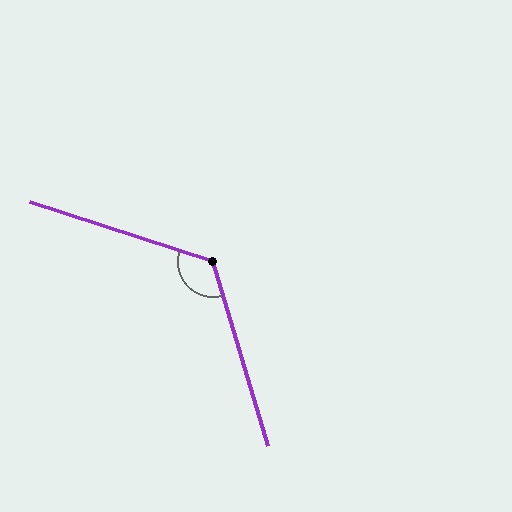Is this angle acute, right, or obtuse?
It is obtuse.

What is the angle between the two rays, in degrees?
Approximately 125 degrees.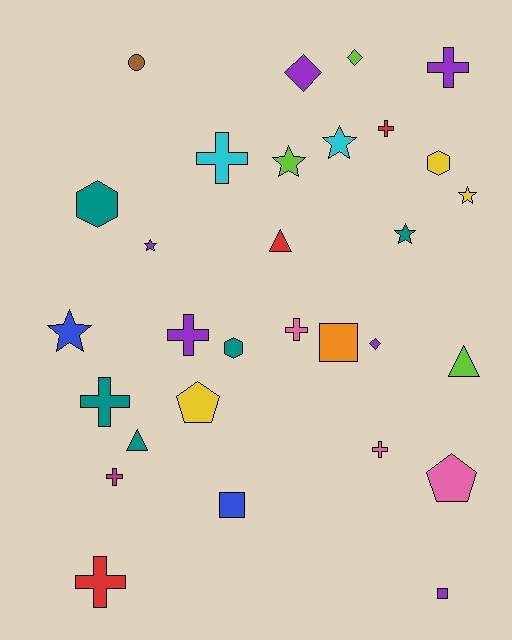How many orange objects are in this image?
There is 1 orange object.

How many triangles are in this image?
There are 3 triangles.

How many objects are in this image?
There are 30 objects.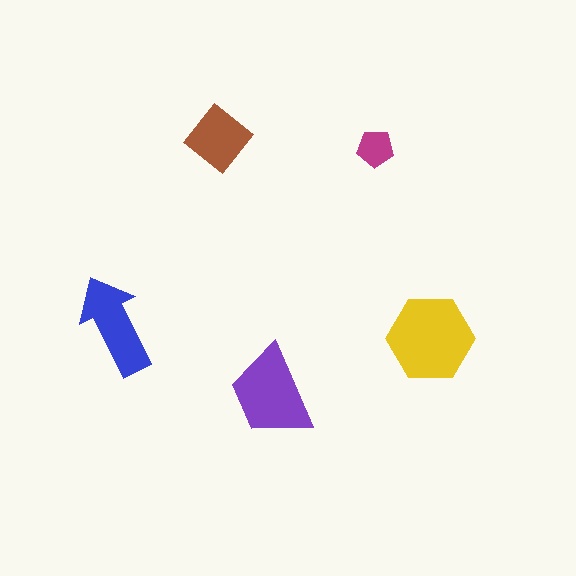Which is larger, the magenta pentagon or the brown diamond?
The brown diamond.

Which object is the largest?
The yellow hexagon.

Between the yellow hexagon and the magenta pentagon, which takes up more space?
The yellow hexagon.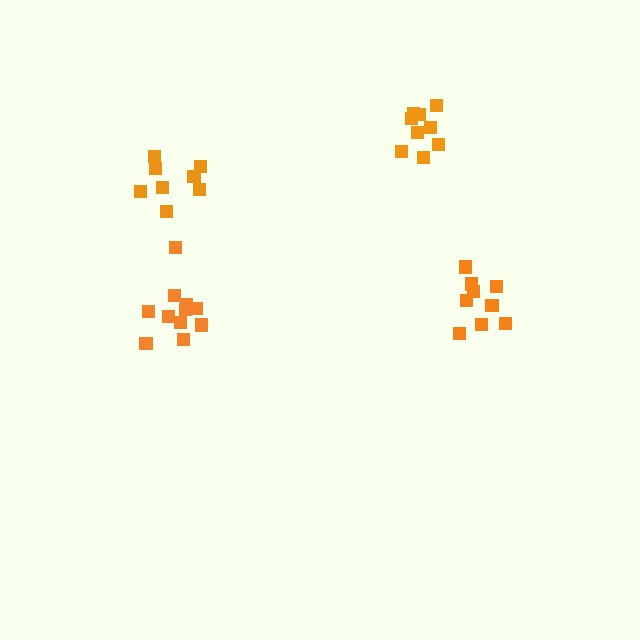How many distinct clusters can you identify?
There are 4 distinct clusters.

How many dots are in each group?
Group 1: 9 dots, Group 2: 9 dots, Group 3: 11 dots, Group 4: 8 dots (37 total).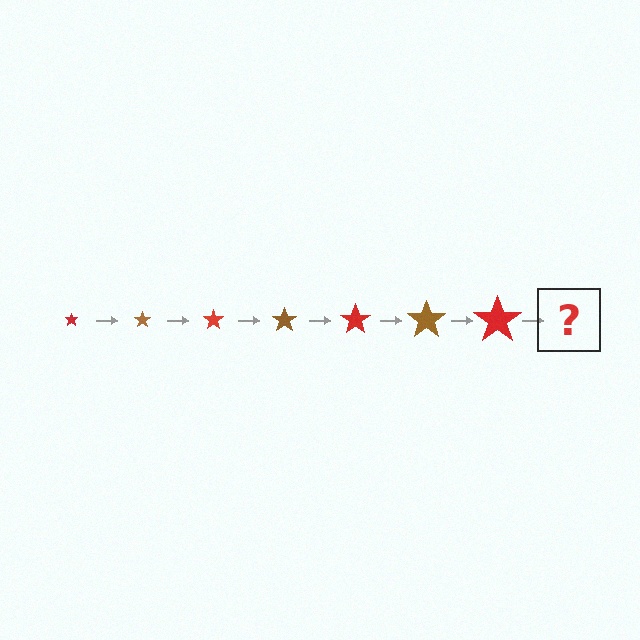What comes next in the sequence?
The next element should be a brown star, larger than the previous one.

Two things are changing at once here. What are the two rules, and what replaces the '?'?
The two rules are that the star grows larger each step and the color cycles through red and brown. The '?' should be a brown star, larger than the previous one.